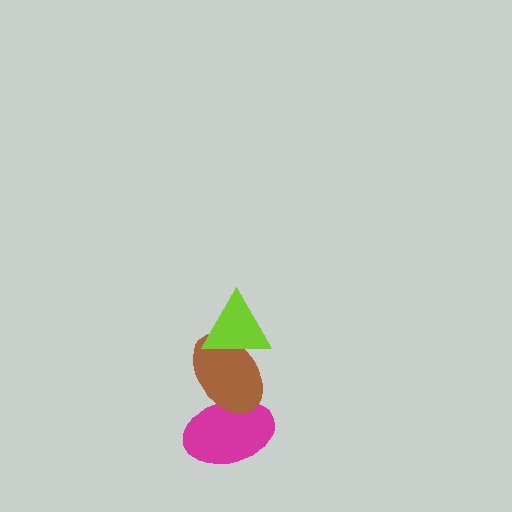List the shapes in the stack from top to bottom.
From top to bottom: the lime triangle, the brown ellipse, the magenta ellipse.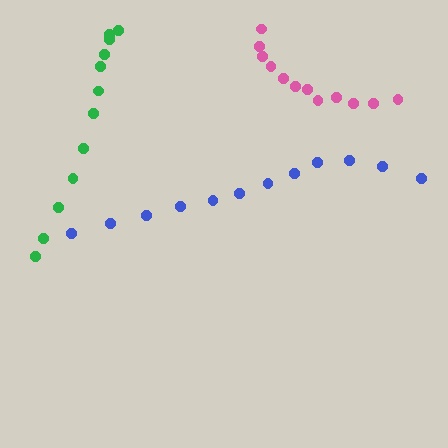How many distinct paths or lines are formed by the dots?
There are 3 distinct paths.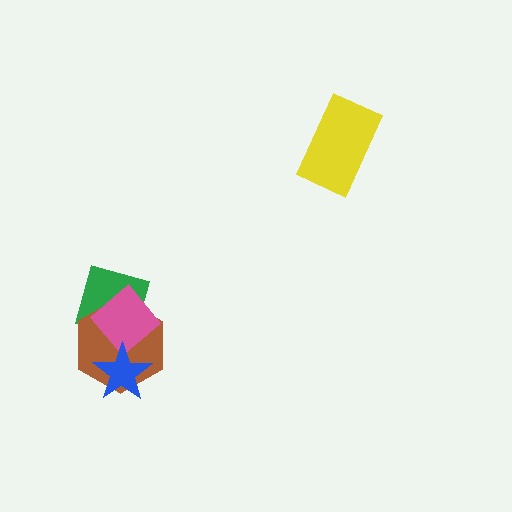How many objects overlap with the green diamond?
2 objects overlap with the green diamond.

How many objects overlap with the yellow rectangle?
0 objects overlap with the yellow rectangle.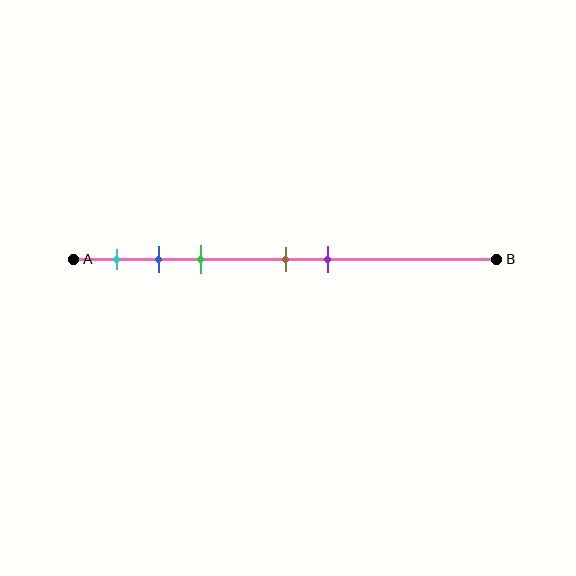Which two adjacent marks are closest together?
The blue and green marks are the closest adjacent pair.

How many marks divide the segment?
There are 5 marks dividing the segment.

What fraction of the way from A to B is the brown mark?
The brown mark is approximately 50% (0.5) of the way from A to B.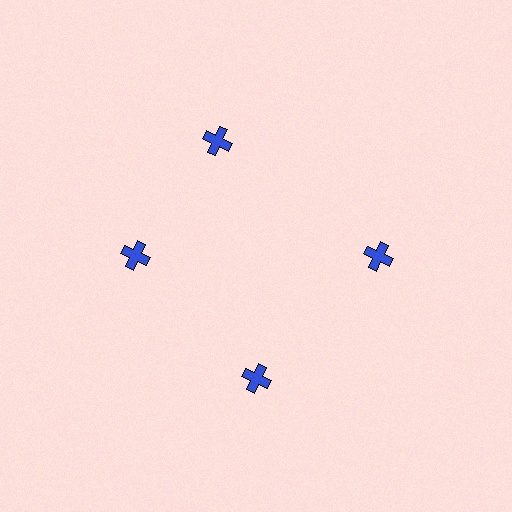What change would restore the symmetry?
The symmetry would be restored by rotating it back into even spacing with its neighbors so that all 4 crosses sit at equal angles and equal distance from the center.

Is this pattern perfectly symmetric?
No. The 4 blue crosses are arranged in a ring, but one element near the 12 o'clock position is rotated out of alignment along the ring, breaking the 4-fold rotational symmetry.